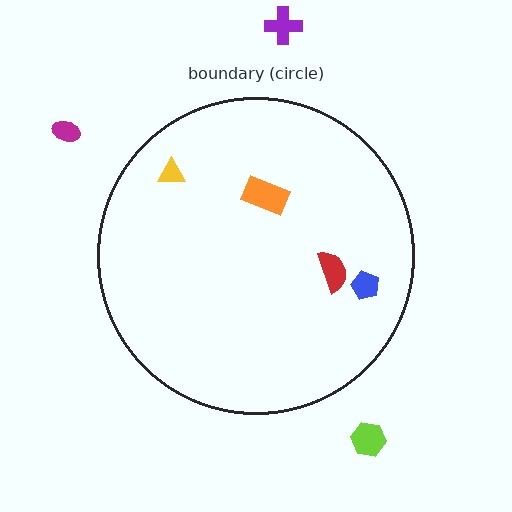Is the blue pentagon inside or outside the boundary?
Inside.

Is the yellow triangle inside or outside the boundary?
Inside.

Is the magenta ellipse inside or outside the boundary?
Outside.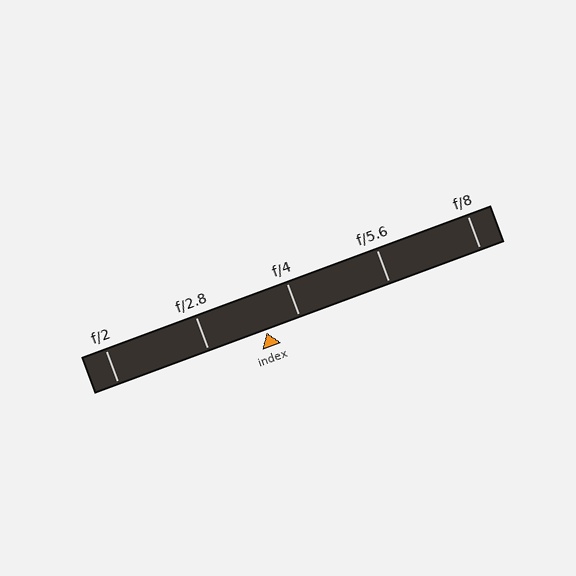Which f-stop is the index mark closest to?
The index mark is closest to f/4.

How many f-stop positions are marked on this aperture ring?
There are 5 f-stop positions marked.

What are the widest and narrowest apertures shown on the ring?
The widest aperture shown is f/2 and the narrowest is f/8.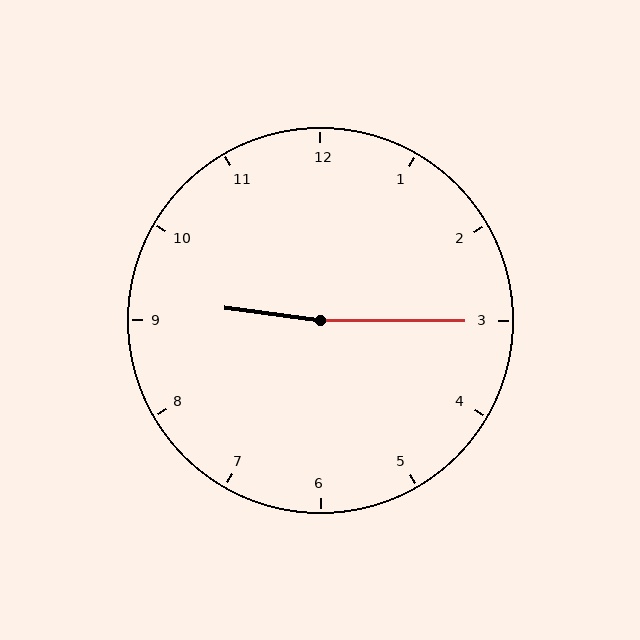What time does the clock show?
9:15.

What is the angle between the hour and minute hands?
Approximately 172 degrees.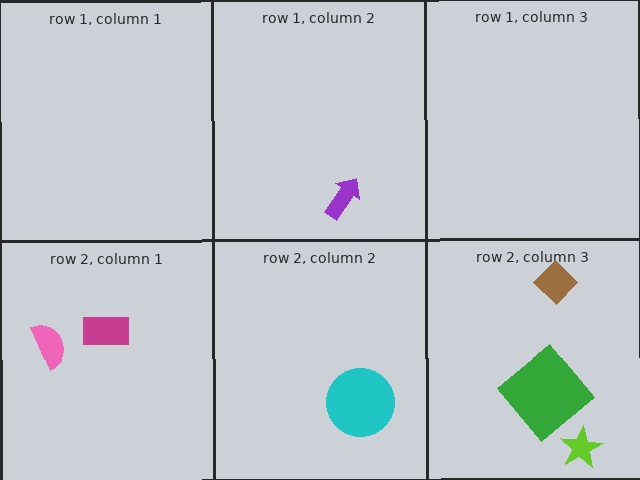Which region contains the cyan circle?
The row 2, column 2 region.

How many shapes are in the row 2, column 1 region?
2.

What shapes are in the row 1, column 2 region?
The purple arrow.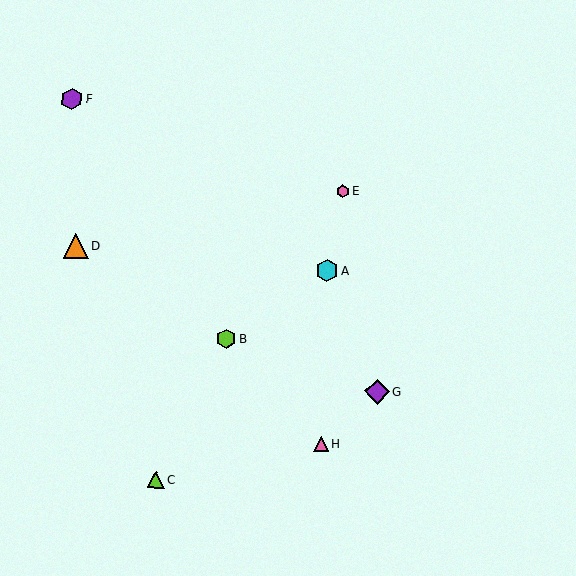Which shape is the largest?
The purple diamond (labeled G) is the largest.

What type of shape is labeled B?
Shape B is a lime hexagon.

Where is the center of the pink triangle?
The center of the pink triangle is at (321, 444).